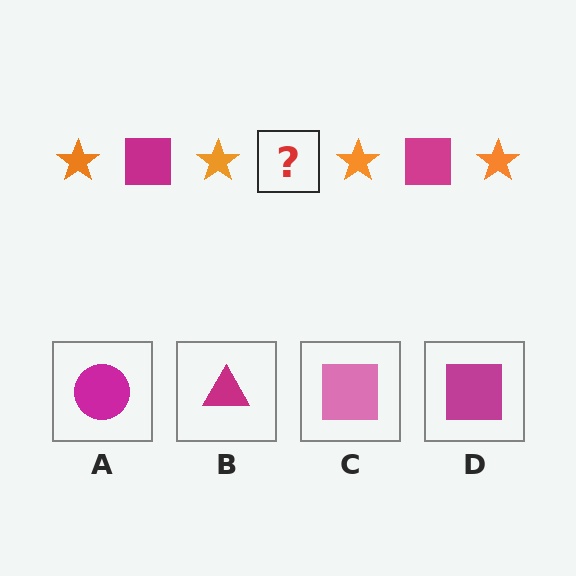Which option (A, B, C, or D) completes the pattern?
D.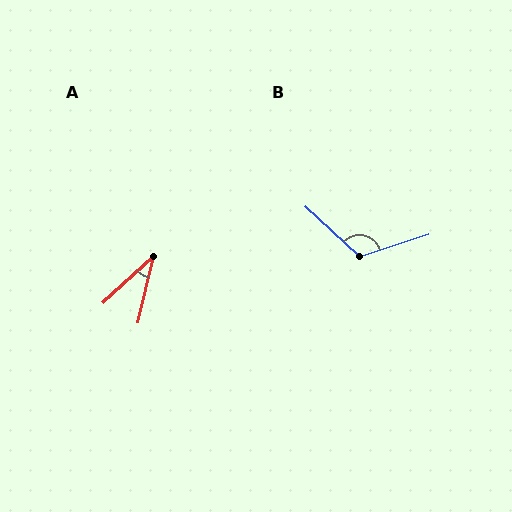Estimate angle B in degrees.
Approximately 119 degrees.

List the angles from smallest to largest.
A (35°), B (119°).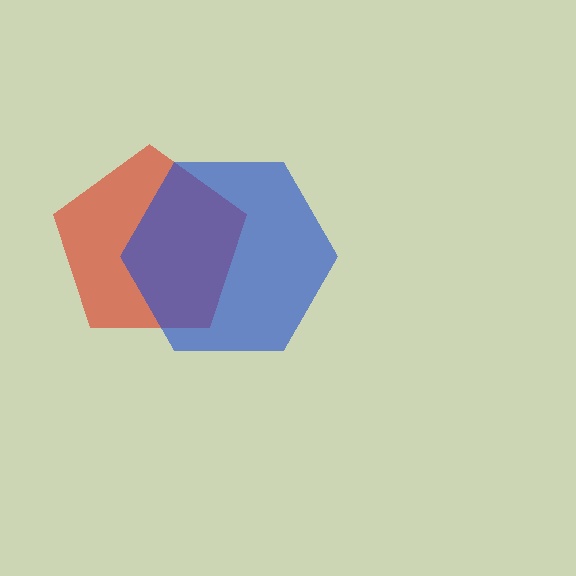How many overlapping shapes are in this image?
There are 2 overlapping shapes in the image.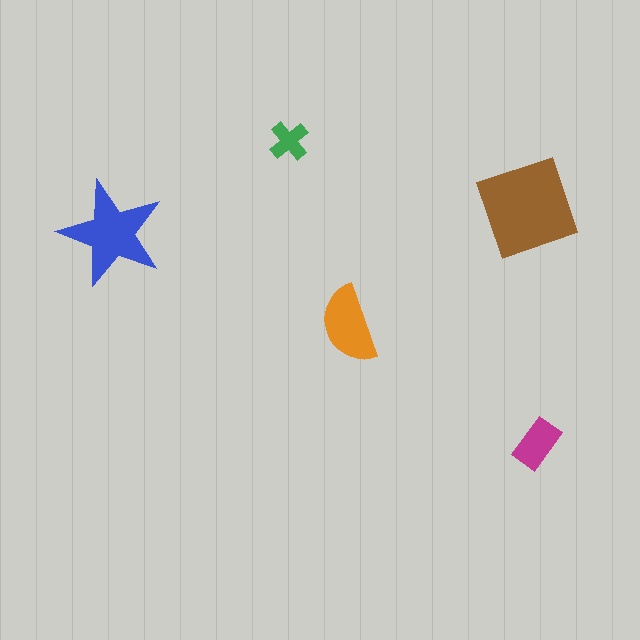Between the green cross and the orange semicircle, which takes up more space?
The orange semicircle.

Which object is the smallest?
The green cross.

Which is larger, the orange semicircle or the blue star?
The blue star.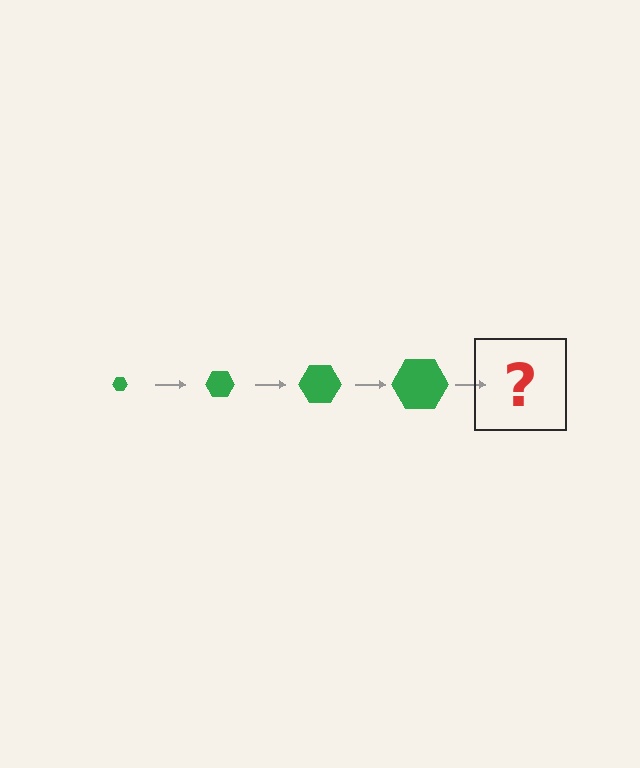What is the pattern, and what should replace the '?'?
The pattern is that the hexagon gets progressively larger each step. The '?' should be a green hexagon, larger than the previous one.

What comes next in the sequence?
The next element should be a green hexagon, larger than the previous one.